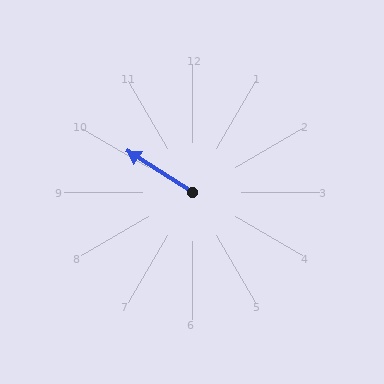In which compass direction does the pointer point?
Northwest.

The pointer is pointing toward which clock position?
Roughly 10 o'clock.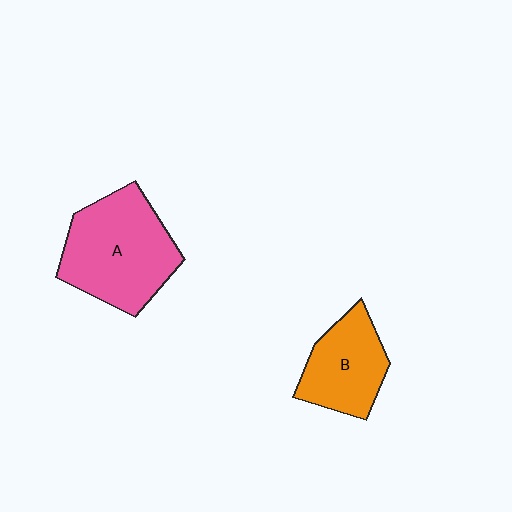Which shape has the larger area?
Shape A (pink).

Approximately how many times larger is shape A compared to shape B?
Approximately 1.5 times.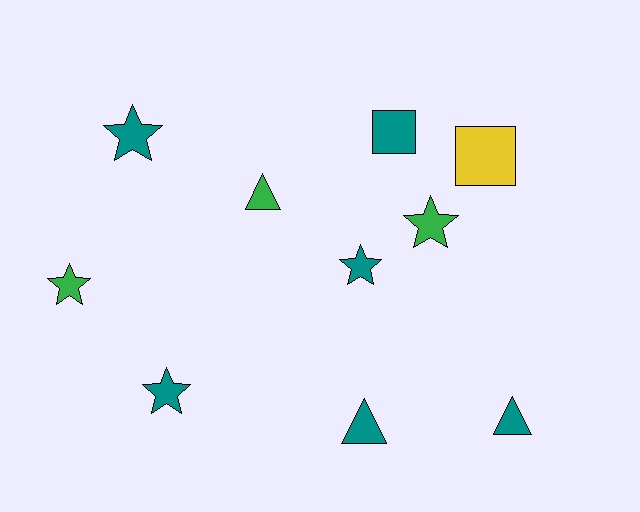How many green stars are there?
There are 2 green stars.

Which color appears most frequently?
Teal, with 6 objects.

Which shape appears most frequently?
Star, with 5 objects.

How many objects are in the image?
There are 10 objects.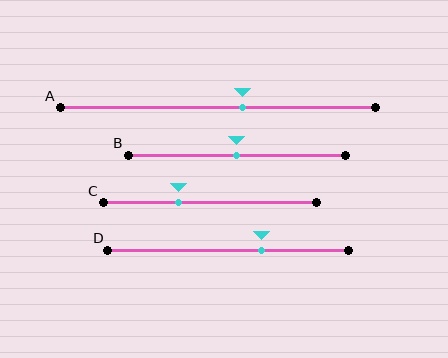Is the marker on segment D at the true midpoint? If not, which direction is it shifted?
No, the marker on segment D is shifted to the right by about 14% of the segment length.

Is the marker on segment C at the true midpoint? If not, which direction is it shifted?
No, the marker on segment C is shifted to the left by about 15% of the segment length.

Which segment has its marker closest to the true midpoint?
Segment B has its marker closest to the true midpoint.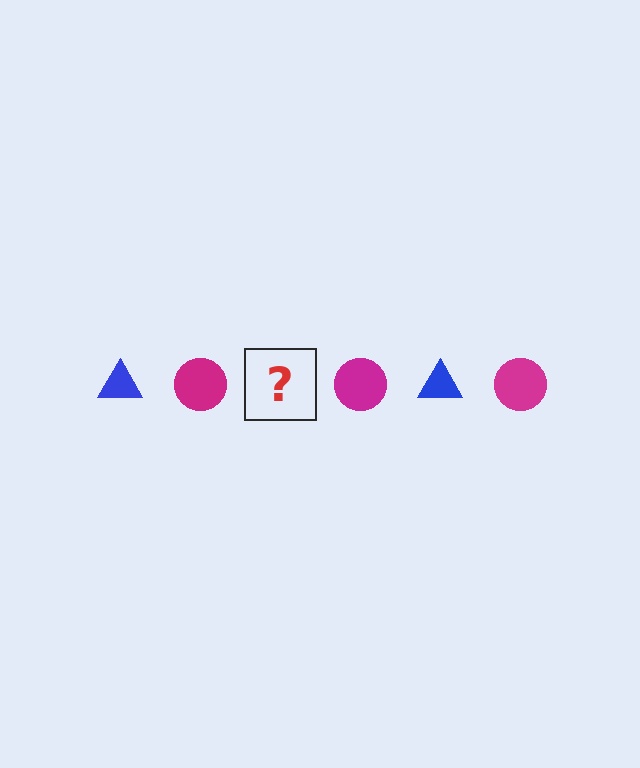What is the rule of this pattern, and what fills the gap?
The rule is that the pattern alternates between blue triangle and magenta circle. The gap should be filled with a blue triangle.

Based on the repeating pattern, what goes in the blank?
The blank should be a blue triangle.